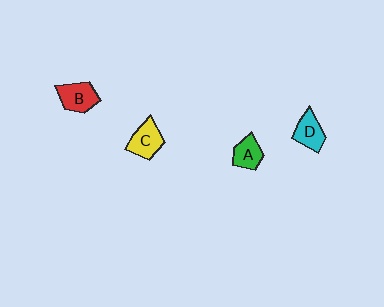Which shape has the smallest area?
Shape A (green).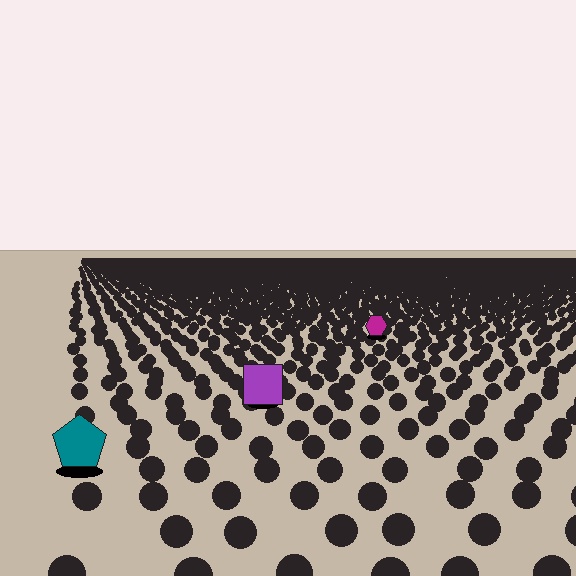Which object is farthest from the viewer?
The magenta hexagon is farthest from the viewer. It appears smaller and the ground texture around it is denser.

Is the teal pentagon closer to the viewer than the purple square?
Yes. The teal pentagon is closer — you can tell from the texture gradient: the ground texture is coarser near it.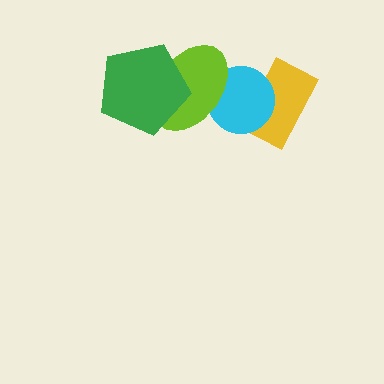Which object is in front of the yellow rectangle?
The cyan circle is in front of the yellow rectangle.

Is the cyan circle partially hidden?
Yes, it is partially covered by another shape.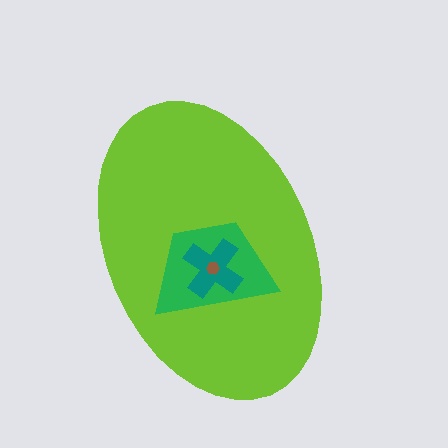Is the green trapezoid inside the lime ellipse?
Yes.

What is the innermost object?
The brown hexagon.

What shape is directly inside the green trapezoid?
The teal cross.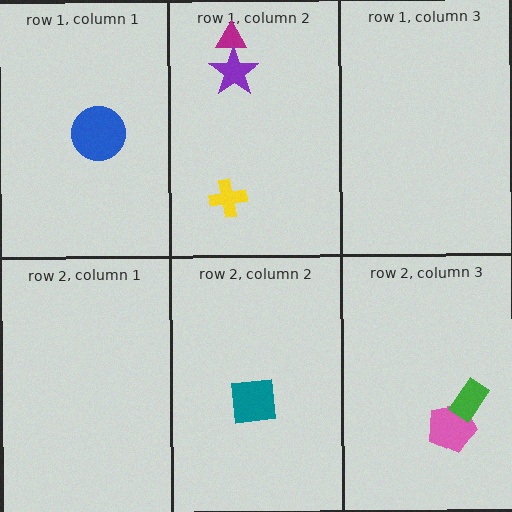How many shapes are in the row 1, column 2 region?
3.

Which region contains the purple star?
The row 1, column 2 region.